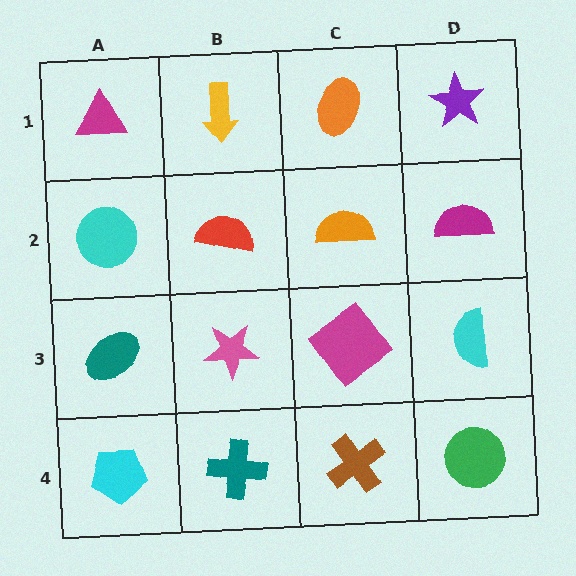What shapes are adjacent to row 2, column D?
A purple star (row 1, column D), a cyan semicircle (row 3, column D), an orange semicircle (row 2, column C).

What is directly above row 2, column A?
A magenta triangle.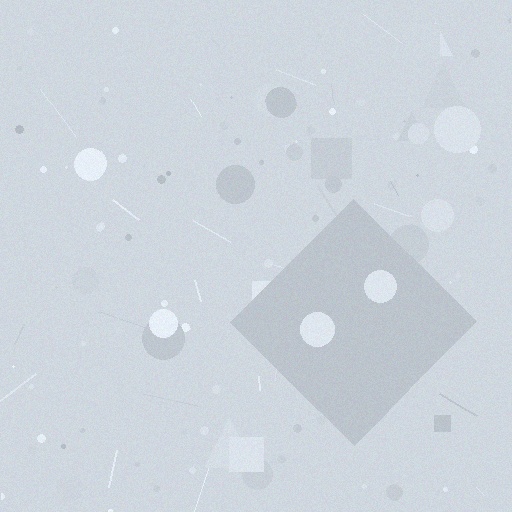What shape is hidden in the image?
A diamond is hidden in the image.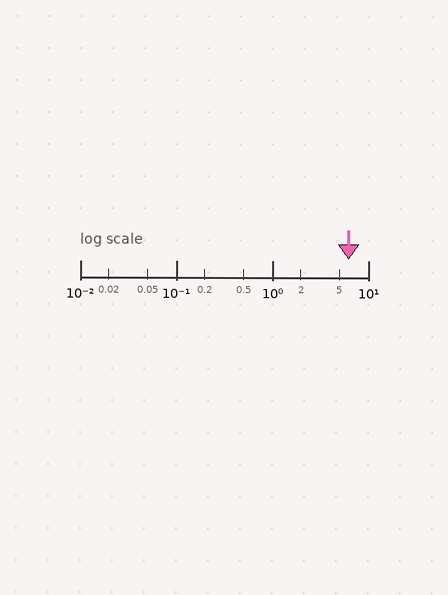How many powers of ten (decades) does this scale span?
The scale spans 3 decades, from 0.01 to 10.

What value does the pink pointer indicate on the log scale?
The pointer indicates approximately 6.3.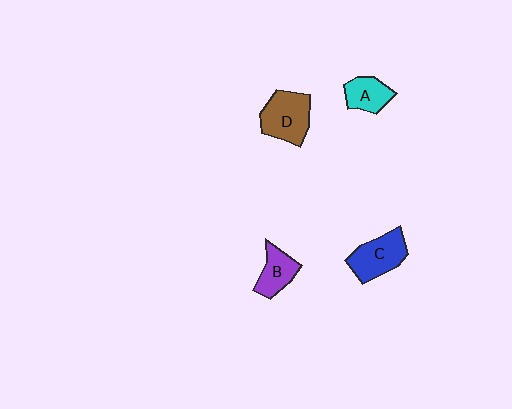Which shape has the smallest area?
Shape A (cyan).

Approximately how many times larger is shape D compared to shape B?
Approximately 1.5 times.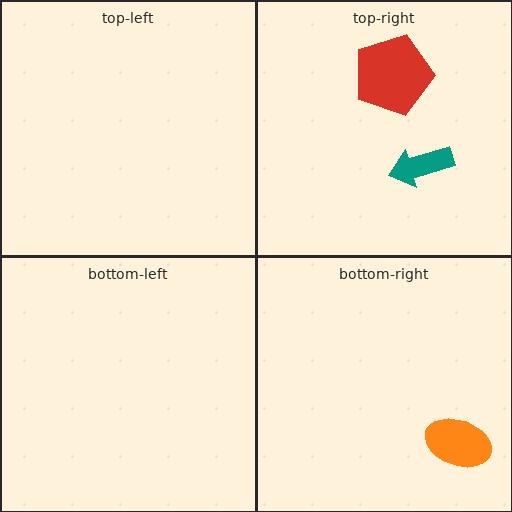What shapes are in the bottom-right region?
The orange ellipse.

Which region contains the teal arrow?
The top-right region.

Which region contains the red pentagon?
The top-right region.